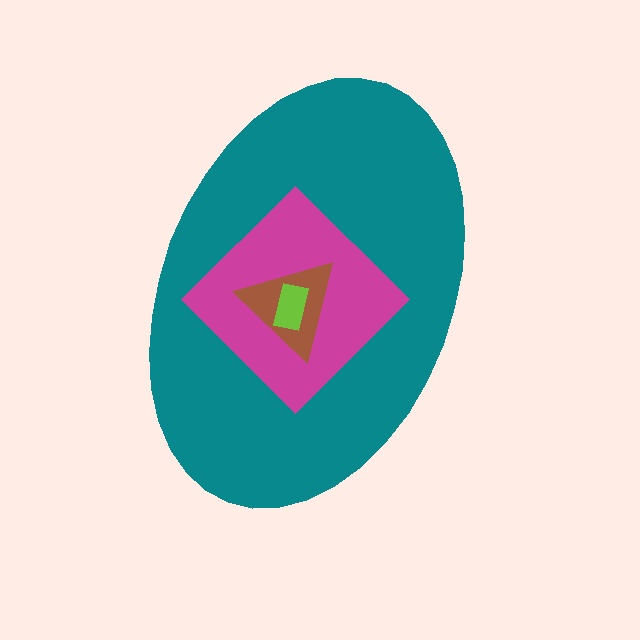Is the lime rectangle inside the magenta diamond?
Yes.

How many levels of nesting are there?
4.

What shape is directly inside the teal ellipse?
The magenta diamond.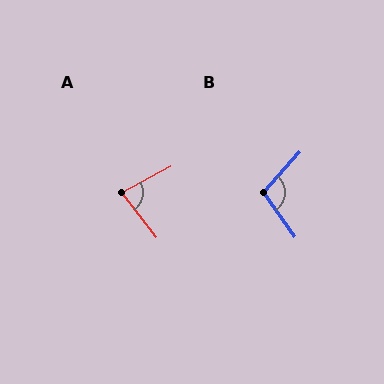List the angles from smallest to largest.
A (81°), B (102°).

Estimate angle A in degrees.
Approximately 81 degrees.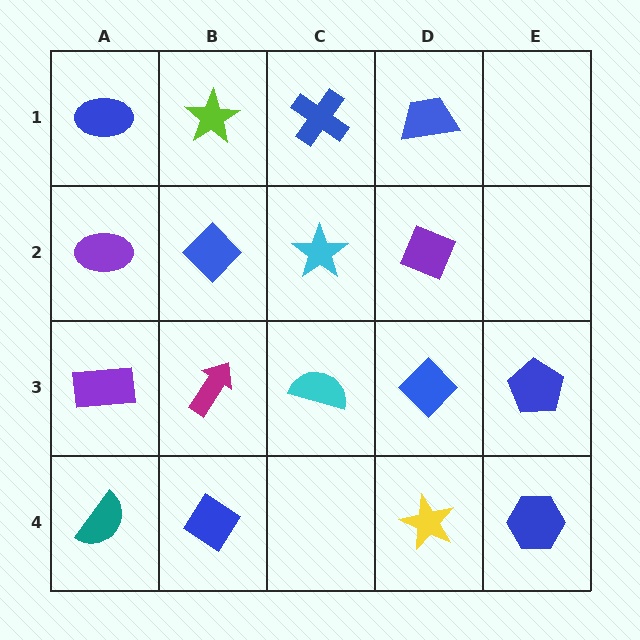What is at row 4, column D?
A yellow star.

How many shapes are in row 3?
5 shapes.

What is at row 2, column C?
A cyan star.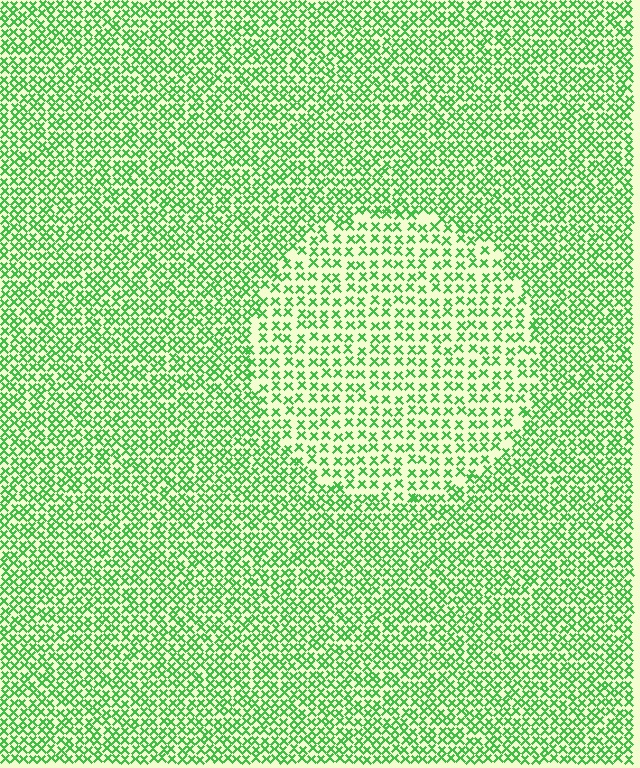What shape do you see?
I see a circle.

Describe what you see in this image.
The image contains small green elements arranged at two different densities. A circle-shaped region is visible where the elements are less densely packed than the surrounding area.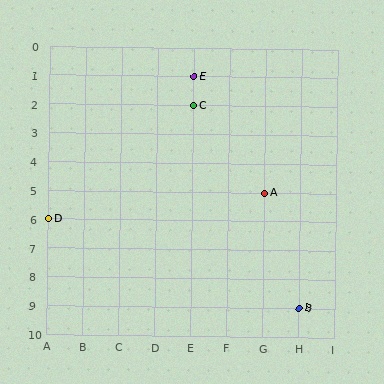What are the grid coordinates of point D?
Point D is at grid coordinates (A, 6).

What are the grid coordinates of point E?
Point E is at grid coordinates (E, 1).